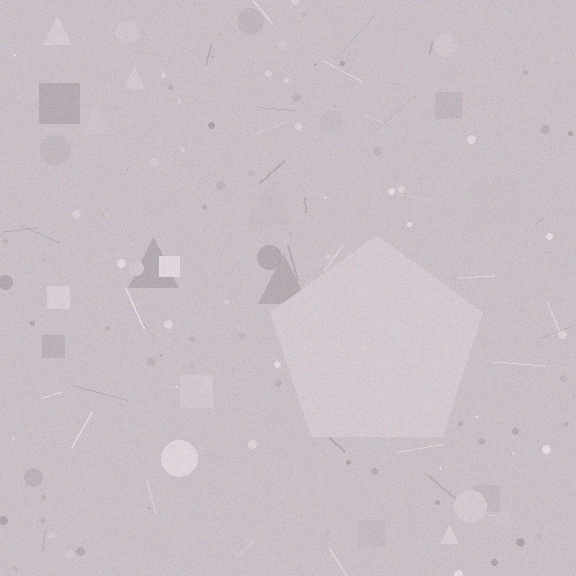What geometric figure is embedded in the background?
A pentagon is embedded in the background.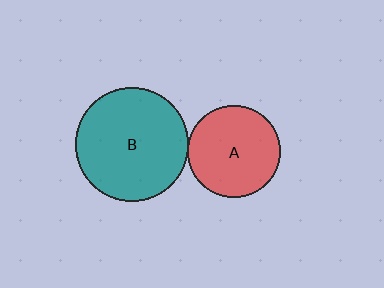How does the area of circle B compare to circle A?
Approximately 1.5 times.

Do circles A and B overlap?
Yes.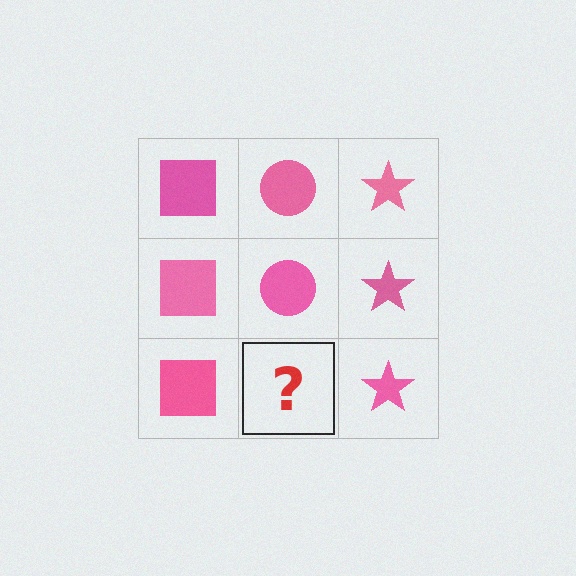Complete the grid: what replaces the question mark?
The question mark should be replaced with a pink circle.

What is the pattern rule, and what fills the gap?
The rule is that each column has a consistent shape. The gap should be filled with a pink circle.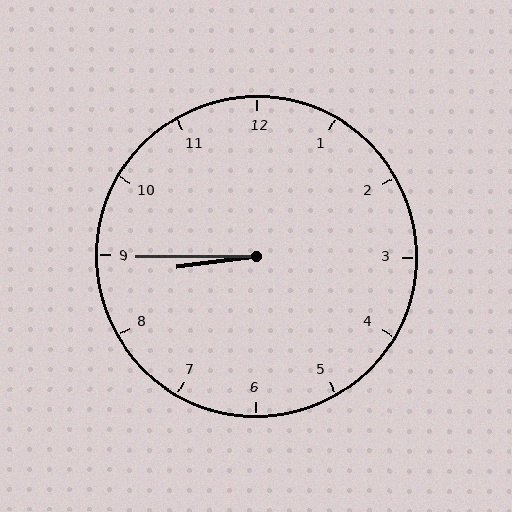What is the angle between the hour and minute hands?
Approximately 8 degrees.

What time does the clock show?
8:45.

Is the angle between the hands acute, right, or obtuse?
It is acute.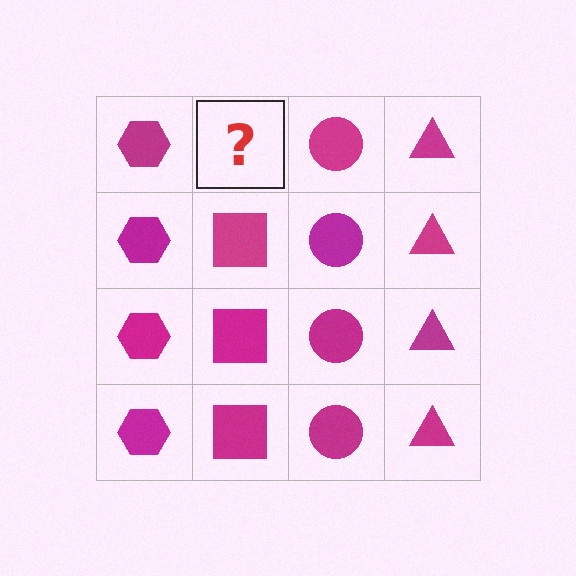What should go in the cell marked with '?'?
The missing cell should contain a magenta square.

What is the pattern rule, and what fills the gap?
The rule is that each column has a consistent shape. The gap should be filled with a magenta square.